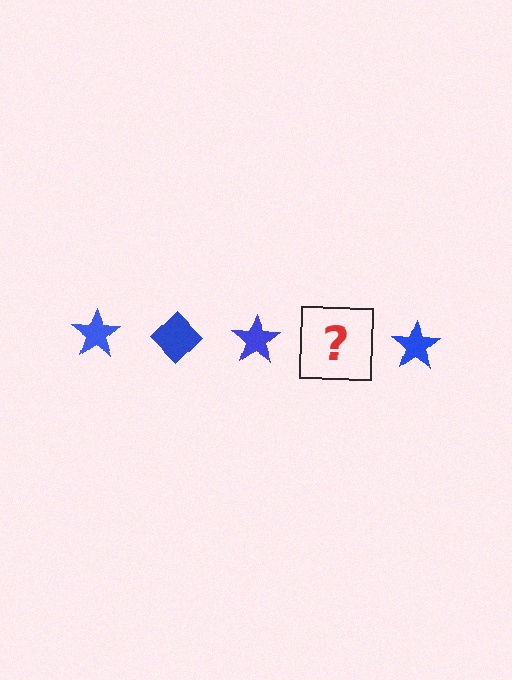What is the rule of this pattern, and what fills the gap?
The rule is that the pattern cycles through star, diamond shapes in blue. The gap should be filled with a blue diamond.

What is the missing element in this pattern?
The missing element is a blue diamond.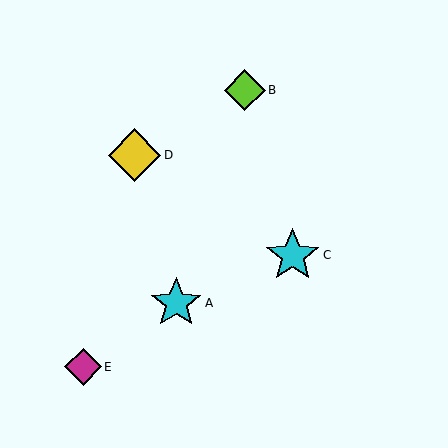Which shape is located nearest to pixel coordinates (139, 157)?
The yellow diamond (labeled D) at (135, 155) is nearest to that location.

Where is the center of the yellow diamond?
The center of the yellow diamond is at (135, 155).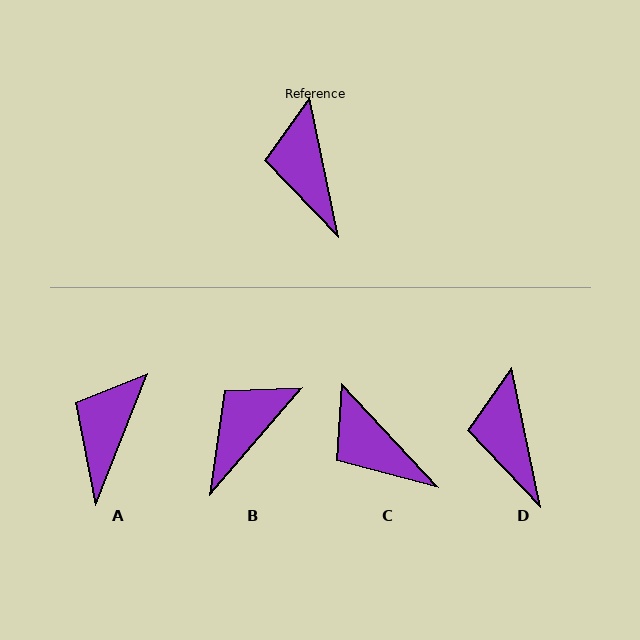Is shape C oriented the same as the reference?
No, it is off by about 31 degrees.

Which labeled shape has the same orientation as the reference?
D.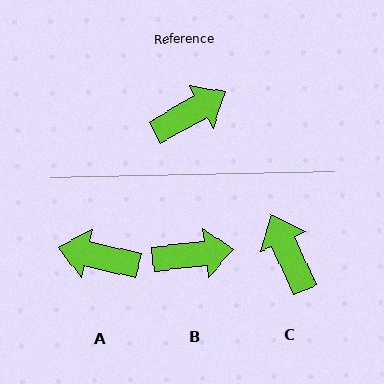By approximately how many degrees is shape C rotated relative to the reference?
Approximately 84 degrees counter-clockwise.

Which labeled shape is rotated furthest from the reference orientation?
A, about 137 degrees away.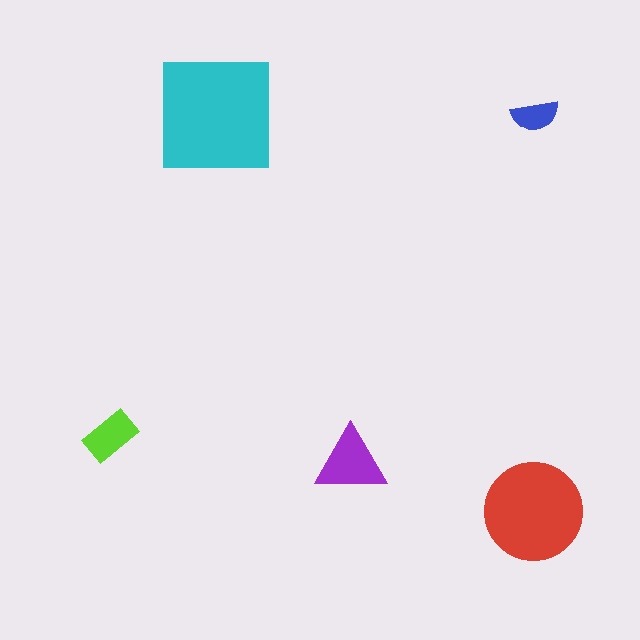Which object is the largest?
The cyan square.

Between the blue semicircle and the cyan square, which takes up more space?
The cyan square.